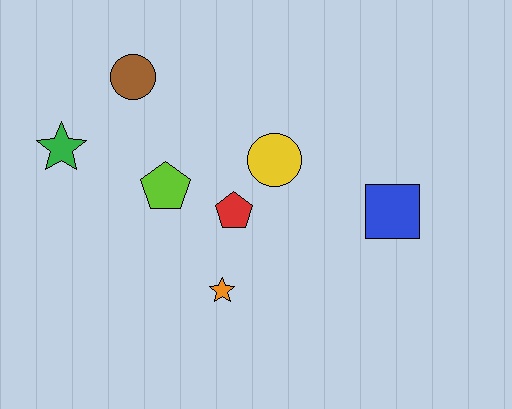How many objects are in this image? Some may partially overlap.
There are 7 objects.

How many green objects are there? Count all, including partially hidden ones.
There is 1 green object.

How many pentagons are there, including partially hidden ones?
There are 2 pentagons.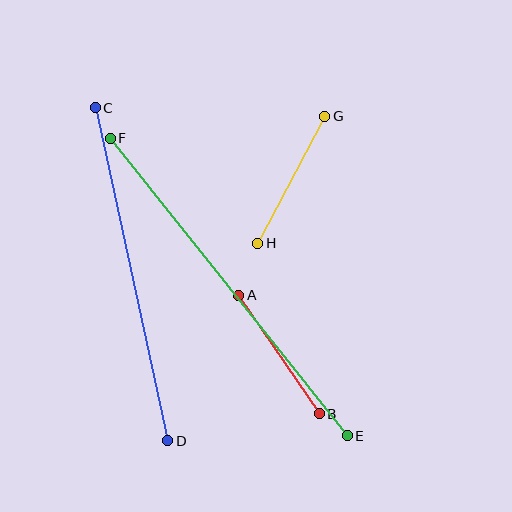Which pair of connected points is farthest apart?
Points E and F are farthest apart.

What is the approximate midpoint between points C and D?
The midpoint is at approximately (132, 274) pixels.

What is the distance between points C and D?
The distance is approximately 341 pixels.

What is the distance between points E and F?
The distance is approximately 381 pixels.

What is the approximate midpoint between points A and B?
The midpoint is at approximately (279, 355) pixels.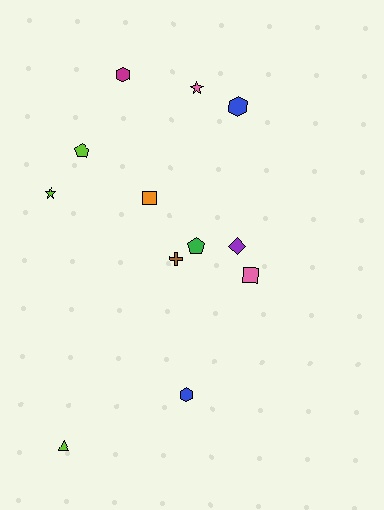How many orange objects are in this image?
There is 1 orange object.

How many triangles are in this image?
There is 1 triangle.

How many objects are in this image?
There are 12 objects.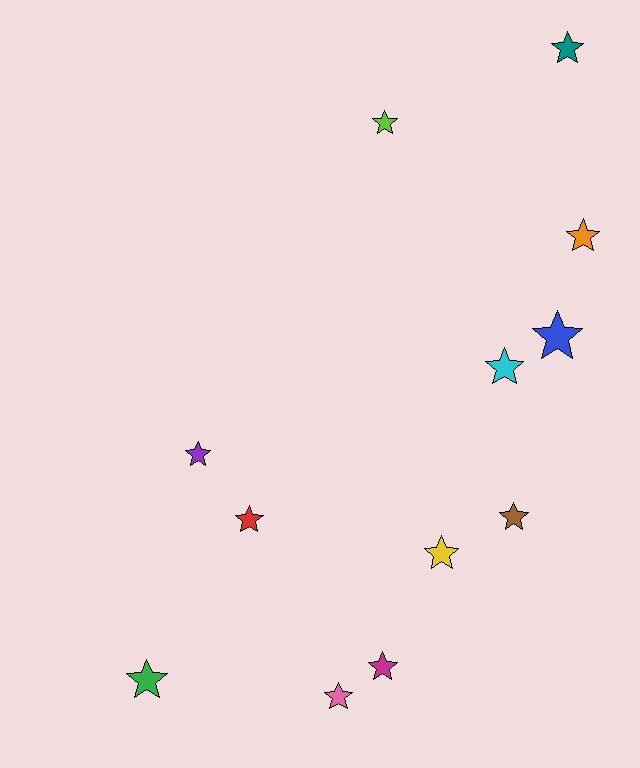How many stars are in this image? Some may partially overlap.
There are 12 stars.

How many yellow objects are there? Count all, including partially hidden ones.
There is 1 yellow object.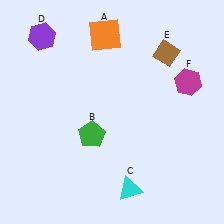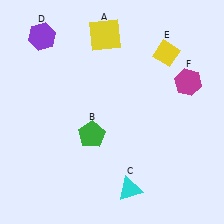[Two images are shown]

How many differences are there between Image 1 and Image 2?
There are 2 differences between the two images.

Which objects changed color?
A changed from orange to yellow. E changed from brown to yellow.